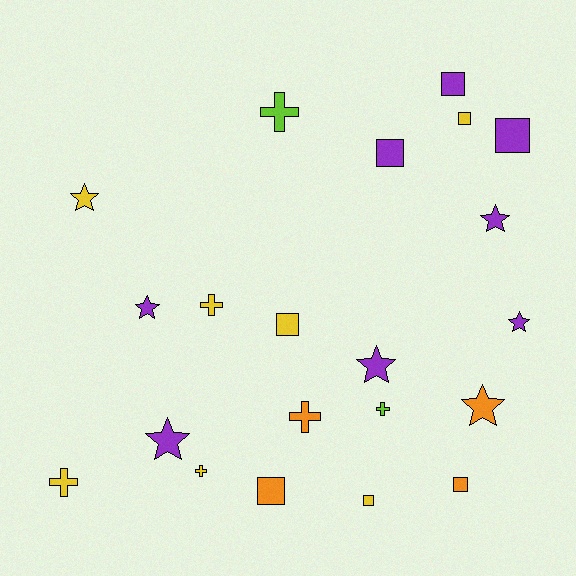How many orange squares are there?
There are 2 orange squares.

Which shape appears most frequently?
Square, with 8 objects.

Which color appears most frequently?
Purple, with 8 objects.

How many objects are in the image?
There are 21 objects.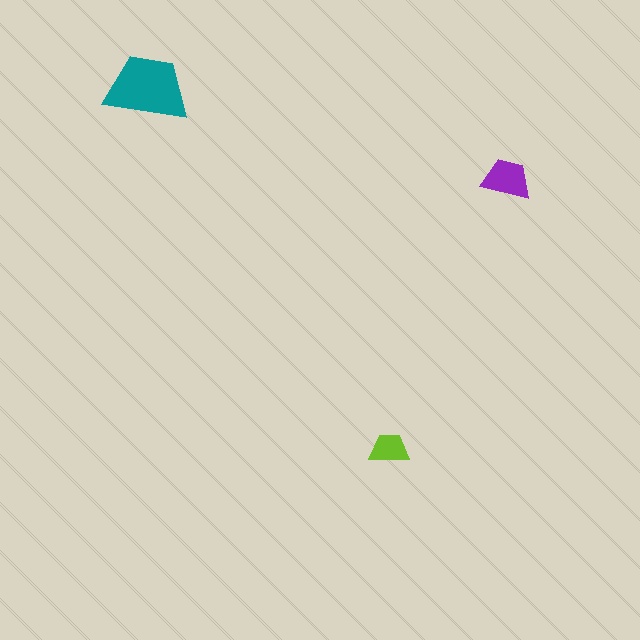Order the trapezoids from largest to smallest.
the teal one, the purple one, the lime one.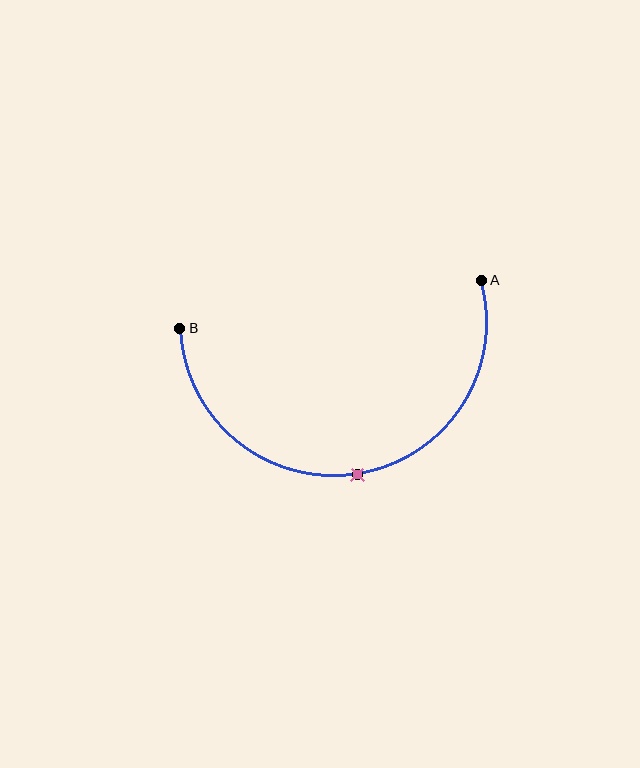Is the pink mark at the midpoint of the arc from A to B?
Yes. The pink mark lies on the arc at equal arc-length from both A and B — it is the arc midpoint.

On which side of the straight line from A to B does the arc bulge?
The arc bulges below the straight line connecting A and B.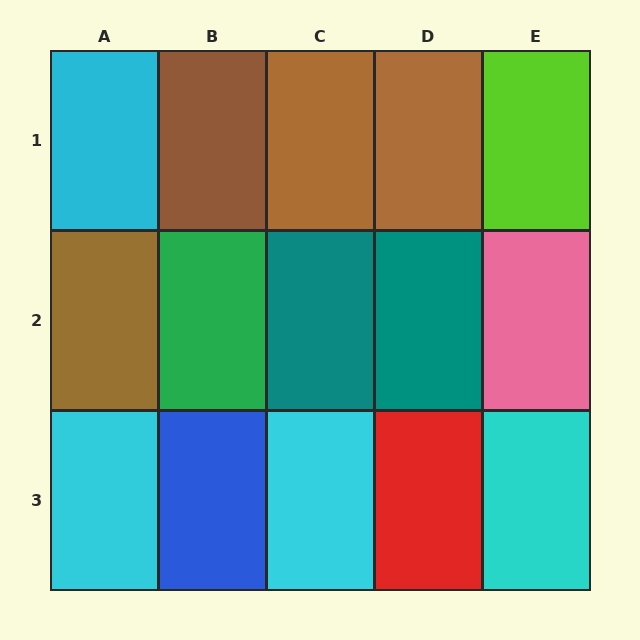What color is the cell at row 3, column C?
Cyan.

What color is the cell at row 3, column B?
Blue.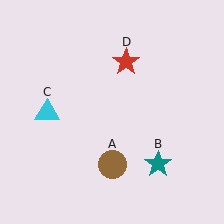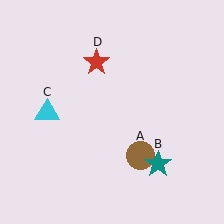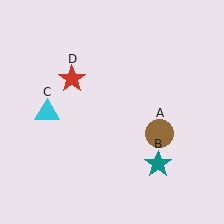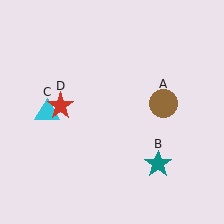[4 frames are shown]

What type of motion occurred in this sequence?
The brown circle (object A), red star (object D) rotated counterclockwise around the center of the scene.